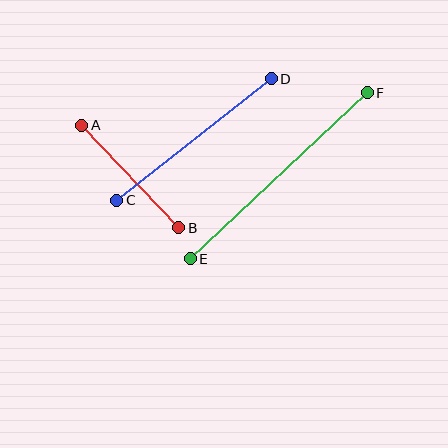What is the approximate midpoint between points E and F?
The midpoint is at approximately (279, 176) pixels.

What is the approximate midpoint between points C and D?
The midpoint is at approximately (194, 139) pixels.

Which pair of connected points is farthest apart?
Points E and F are farthest apart.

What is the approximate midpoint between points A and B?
The midpoint is at approximately (130, 177) pixels.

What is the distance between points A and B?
The distance is approximately 141 pixels.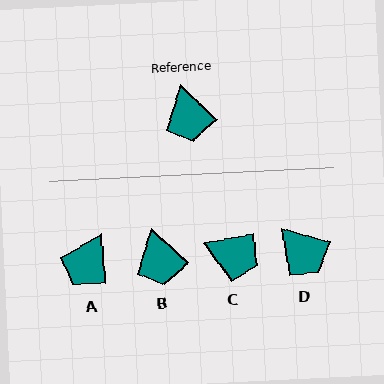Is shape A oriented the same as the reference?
No, it is off by about 42 degrees.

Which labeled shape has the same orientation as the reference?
B.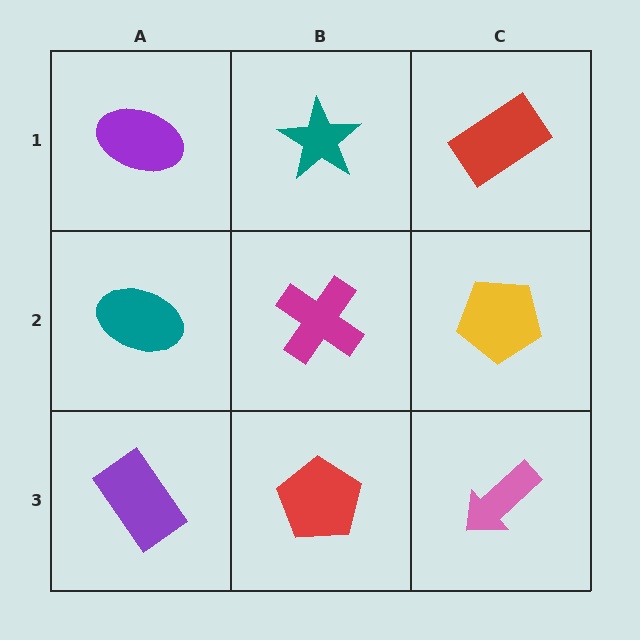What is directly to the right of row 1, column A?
A teal star.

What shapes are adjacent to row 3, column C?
A yellow pentagon (row 2, column C), a red pentagon (row 3, column B).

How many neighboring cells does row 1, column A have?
2.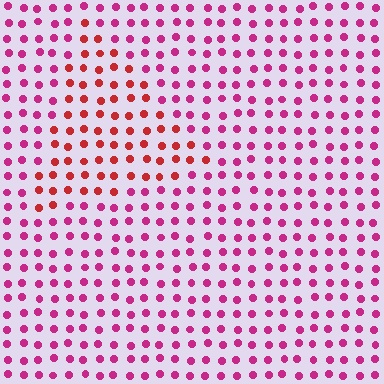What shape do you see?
I see a triangle.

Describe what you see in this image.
The image is filled with small magenta elements in a uniform arrangement. A triangle-shaped region is visible where the elements are tinted to a slightly different hue, forming a subtle color boundary.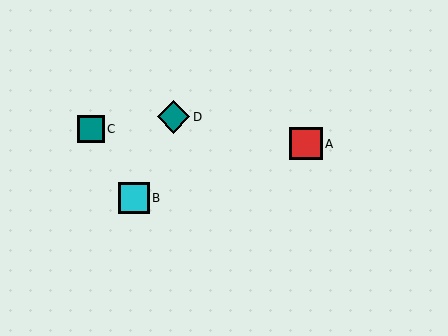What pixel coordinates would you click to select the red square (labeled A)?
Click at (306, 144) to select the red square A.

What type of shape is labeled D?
Shape D is a teal diamond.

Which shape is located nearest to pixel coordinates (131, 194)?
The cyan square (labeled B) at (134, 198) is nearest to that location.